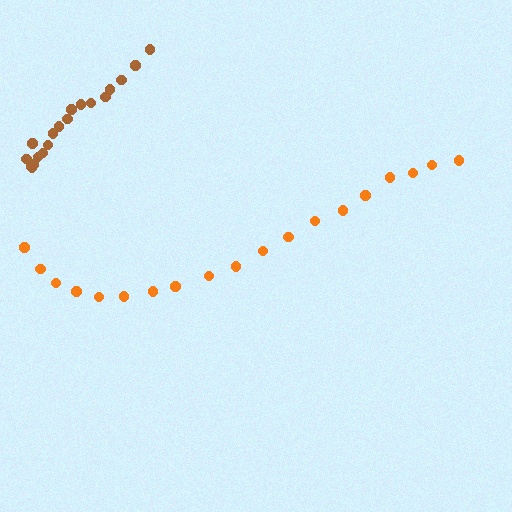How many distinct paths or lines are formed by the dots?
There are 2 distinct paths.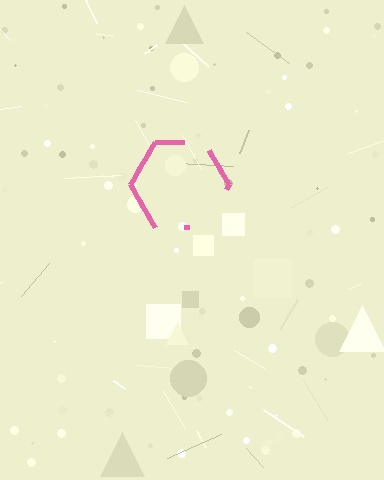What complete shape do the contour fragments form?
The contour fragments form a hexagon.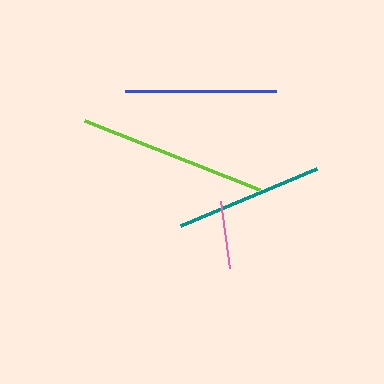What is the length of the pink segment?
The pink segment is approximately 68 pixels long.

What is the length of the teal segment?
The teal segment is approximately 148 pixels long.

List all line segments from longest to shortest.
From longest to shortest: lime, blue, teal, pink.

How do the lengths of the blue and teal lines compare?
The blue and teal lines are approximately the same length.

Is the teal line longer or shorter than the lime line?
The lime line is longer than the teal line.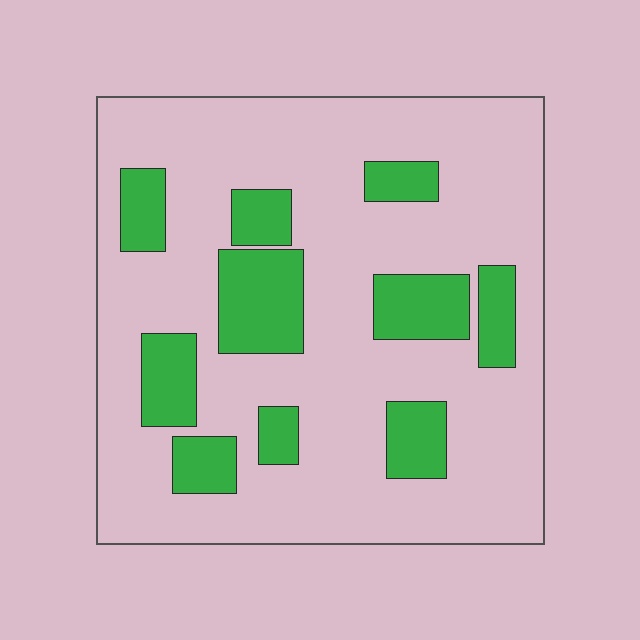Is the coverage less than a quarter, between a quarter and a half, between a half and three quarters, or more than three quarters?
Less than a quarter.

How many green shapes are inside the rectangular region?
10.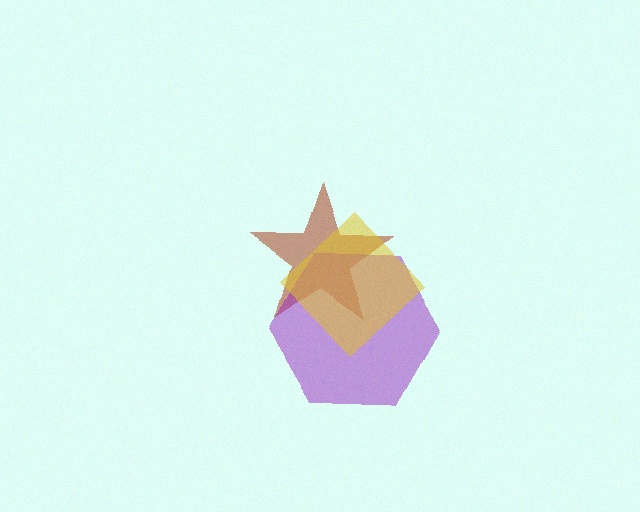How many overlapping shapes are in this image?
There are 3 overlapping shapes in the image.